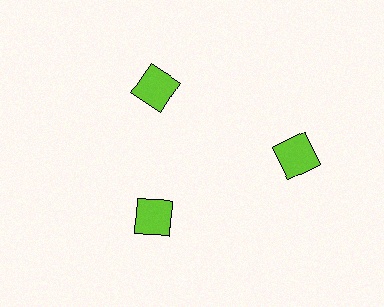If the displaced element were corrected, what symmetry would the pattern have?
It would have 3-fold rotational symmetry — the pattern would map onto itself every 120 degrees.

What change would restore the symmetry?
The symmetry would be restored by moving it inward, back onto the ring so that all 3 squares sit at equal angles and equal distance from the center.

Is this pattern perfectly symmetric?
No. The 3 lime squares are arranged in a ring, but one element near the 3 o'clock position is pushed outward from the center, breaking the 3-fold rotational symmetry.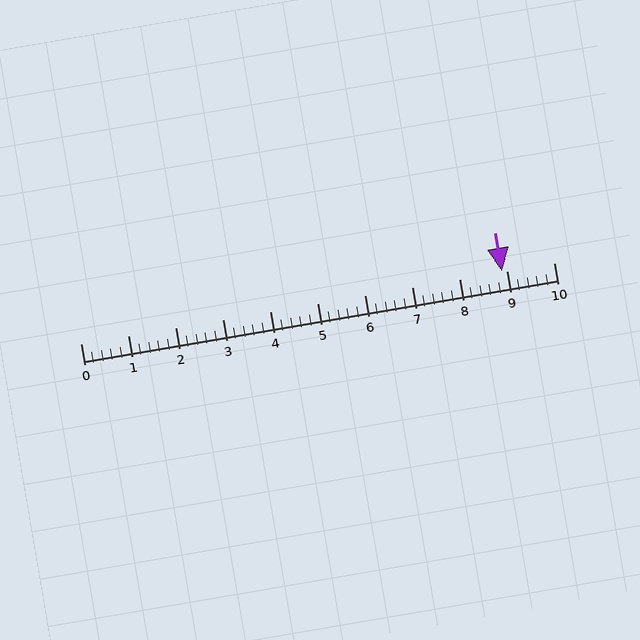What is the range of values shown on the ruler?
The ruler shows values from 0 to 10.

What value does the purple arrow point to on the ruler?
The purple arrow points to approximately 8.9.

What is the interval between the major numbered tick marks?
The major tick marks are spaced 1 units apart.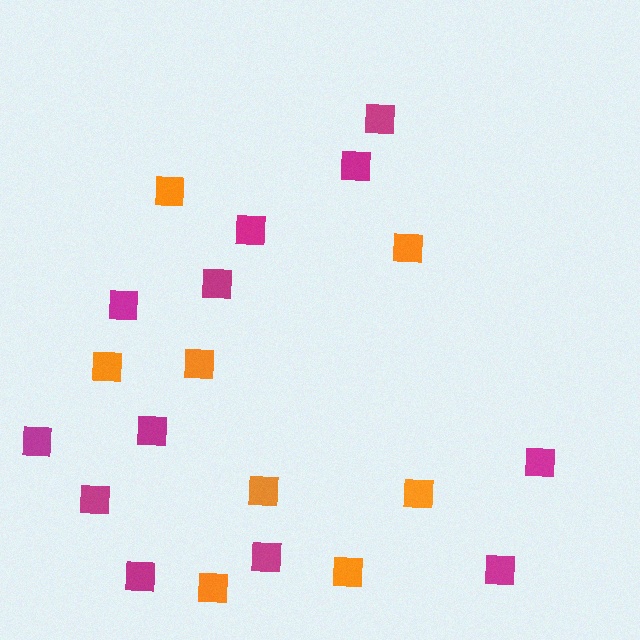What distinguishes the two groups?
There are 2 groups: one group of orange squares (8) and one group of magenta squares (12).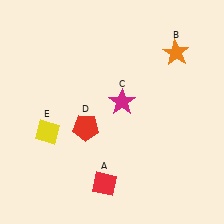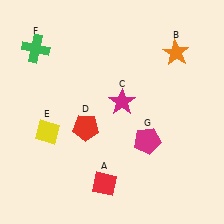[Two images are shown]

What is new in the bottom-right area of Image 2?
A magenta pentagon (G) was added in the bottom-right area of Image 2.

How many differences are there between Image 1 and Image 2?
There are 2 differences between the two images.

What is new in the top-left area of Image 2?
A green cross (F) was added in the top-left area of Image 2.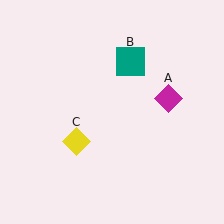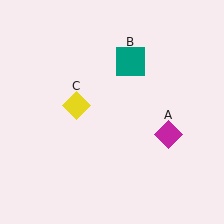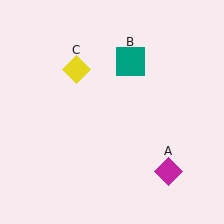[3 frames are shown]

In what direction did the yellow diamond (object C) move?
The yellow diamond (object C) moved up.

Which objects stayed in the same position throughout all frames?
Teal square (object B) remained stationary.